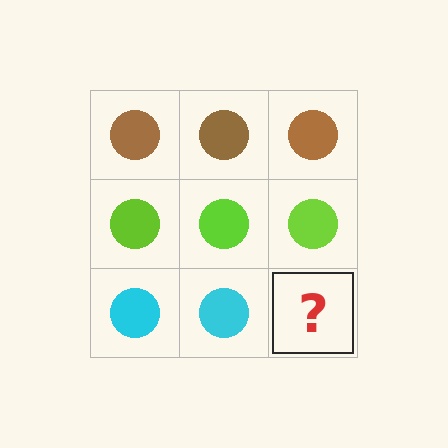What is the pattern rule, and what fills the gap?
The rule is that each row has a consistent color. The gap should be filled with a cyan circle.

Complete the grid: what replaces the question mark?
The question mark should be replaced with a cyan circle.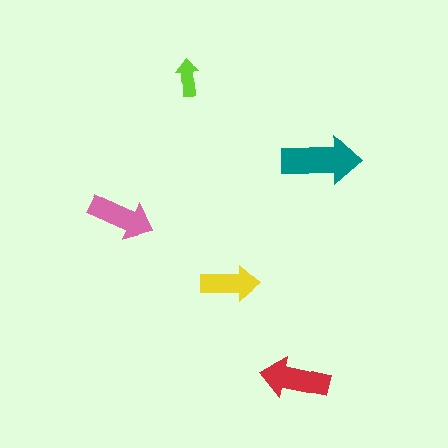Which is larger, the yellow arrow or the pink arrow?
The pink one.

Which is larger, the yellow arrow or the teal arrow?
The teal one.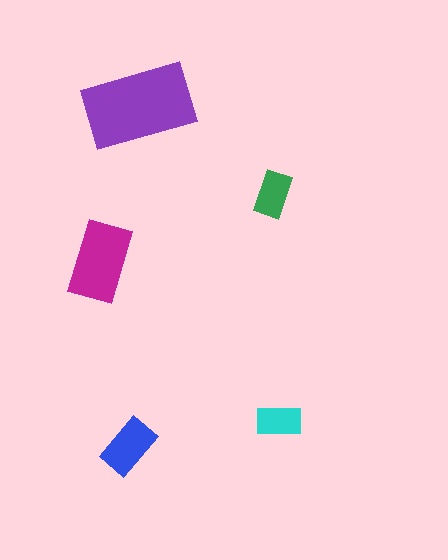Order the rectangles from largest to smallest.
the purple one, the magenta one, the blue one, the green one, the cyan one.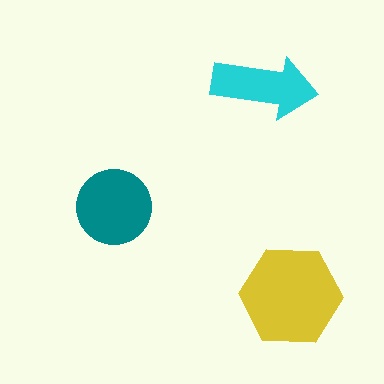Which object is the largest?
The yellow hexagon.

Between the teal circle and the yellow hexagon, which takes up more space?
The yellow hexagon.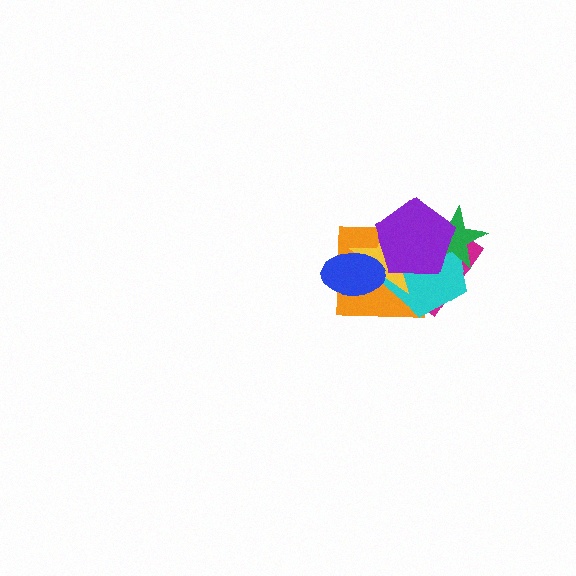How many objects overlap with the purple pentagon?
5 objects overlap with the purple pentagon.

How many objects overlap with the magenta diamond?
5 objects overlap with the magenta diamond.